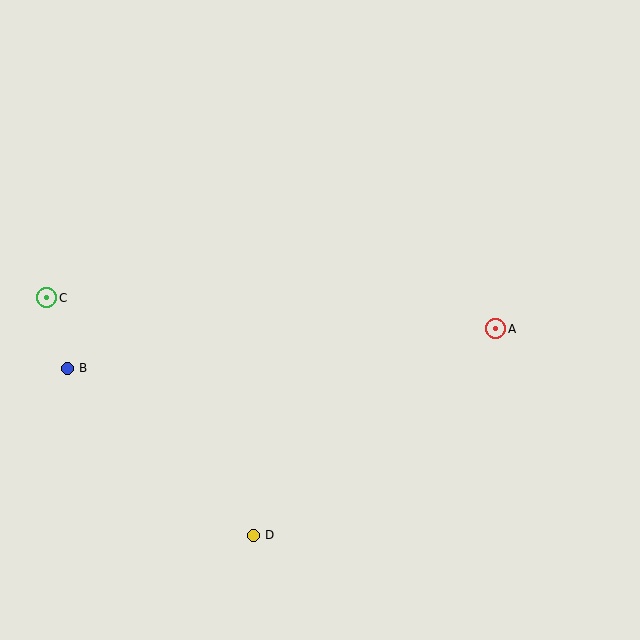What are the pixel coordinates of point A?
Point A is at (496, 329).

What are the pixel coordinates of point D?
Point D is at (253, 535).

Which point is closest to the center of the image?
Point A at (496, 329) is closest to the center.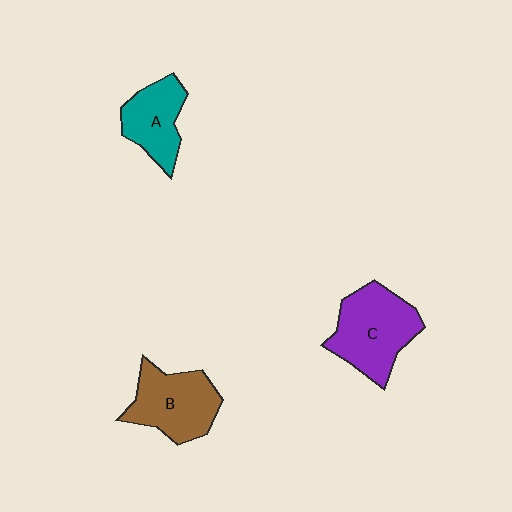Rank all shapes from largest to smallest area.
From largest to smallest: C (purple), B (brown), A (teal).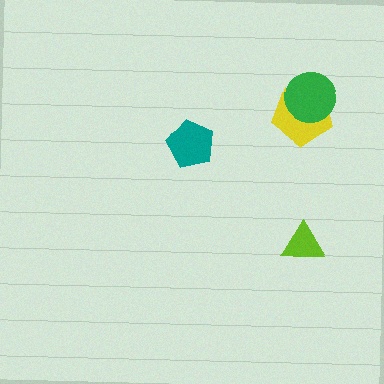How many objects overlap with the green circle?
1 object overlaps with the green circle.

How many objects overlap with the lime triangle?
0 objects overlap with the lime triangle.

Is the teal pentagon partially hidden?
No, no other shape covers it.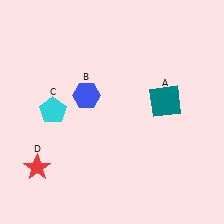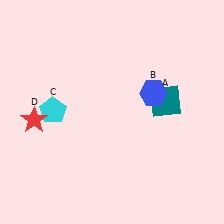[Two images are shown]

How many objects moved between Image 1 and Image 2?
2 objects moved between the two images.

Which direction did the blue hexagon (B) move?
The blue hexagon (B) moved right.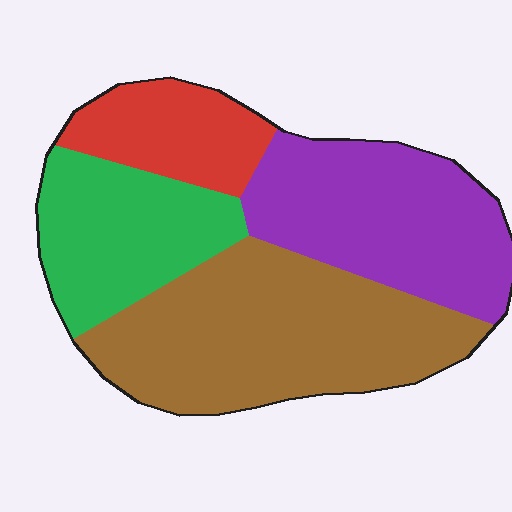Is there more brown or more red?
Brown.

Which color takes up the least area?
Red, at roughly 15%.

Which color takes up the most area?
Brown, at roughly 35%.